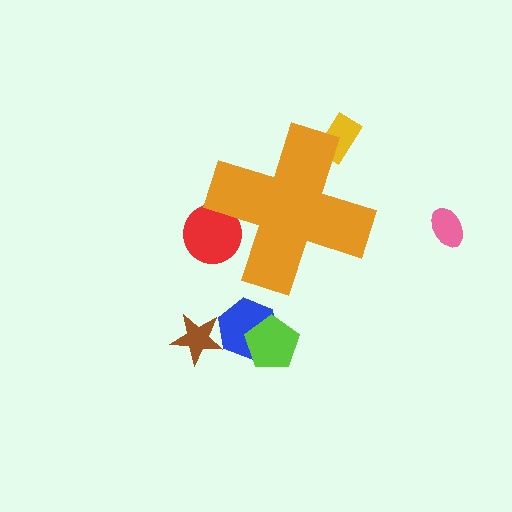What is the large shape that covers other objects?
An orange cross.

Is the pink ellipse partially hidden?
No, the pink ellipse is fully visible.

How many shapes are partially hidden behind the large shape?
2 shapes are partially hidden.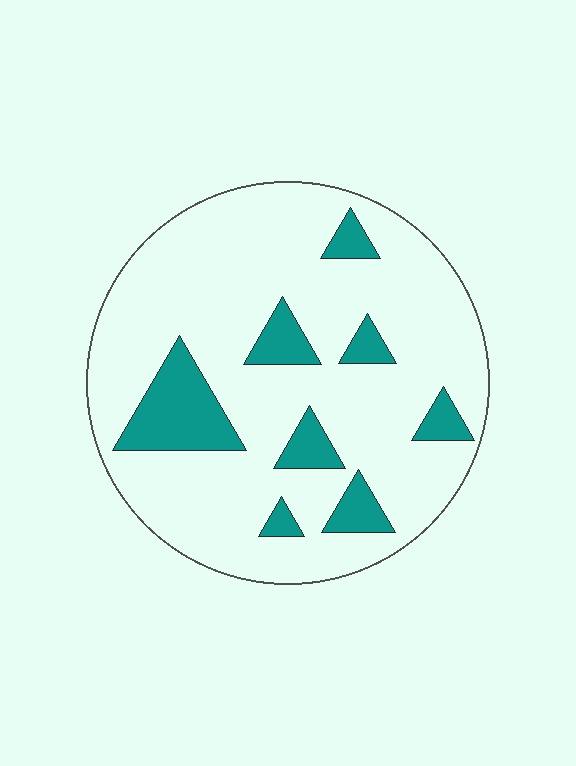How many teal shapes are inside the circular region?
8.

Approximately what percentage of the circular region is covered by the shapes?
Approximately 15%.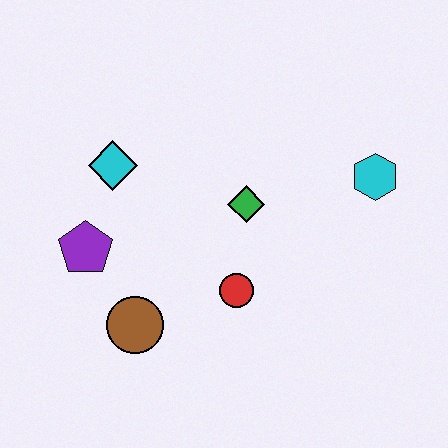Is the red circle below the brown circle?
No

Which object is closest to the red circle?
The green diamond is closest to the red circle.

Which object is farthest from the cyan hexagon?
The purple pentagon is farthest from the cyan hexagon.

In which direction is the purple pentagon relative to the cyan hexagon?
The purple pentagon is to the left of the cyan hexagon.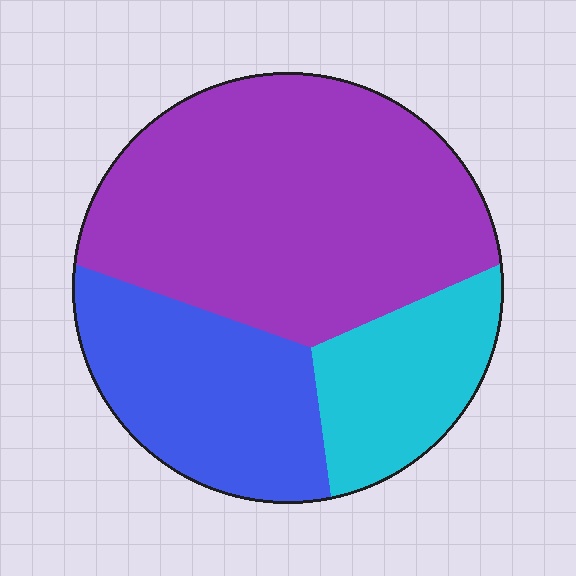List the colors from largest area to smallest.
From largest to smallest: purple, blue, cyan.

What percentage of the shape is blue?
Blue takes up between a quarter and a half of the shape.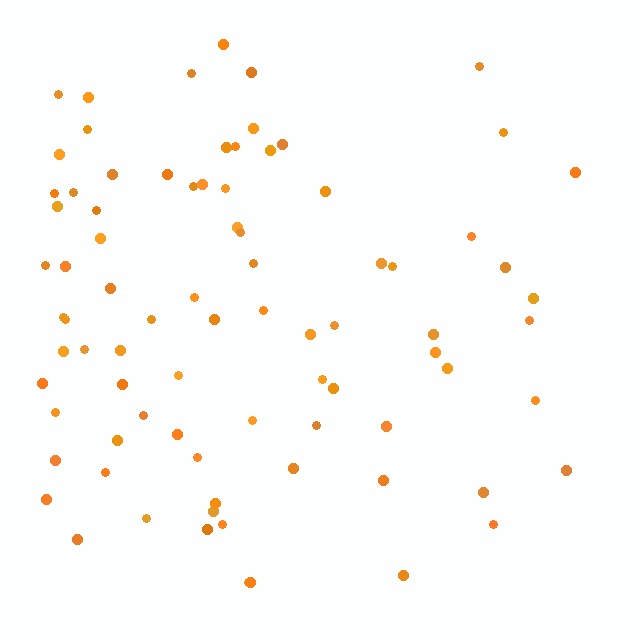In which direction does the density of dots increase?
From right to left, with the left side densest.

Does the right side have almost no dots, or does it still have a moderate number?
Still a moderate number, just noticeably fewer than the left.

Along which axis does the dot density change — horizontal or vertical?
Horizontal.